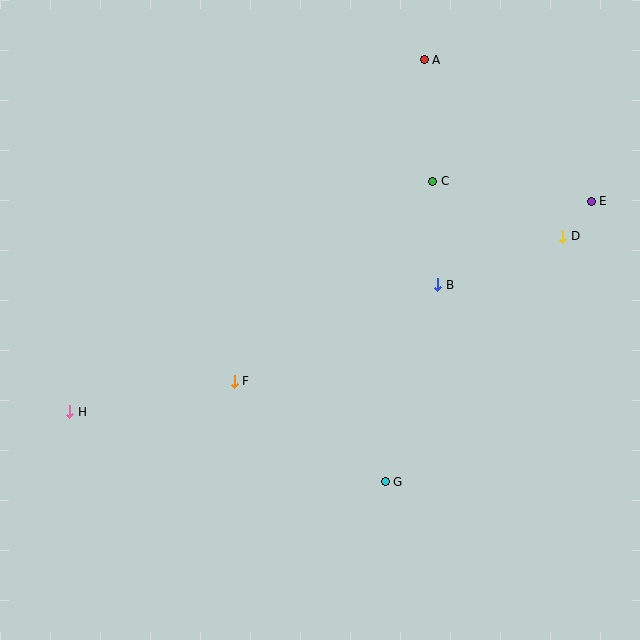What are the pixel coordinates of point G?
Point G is at (385, 482).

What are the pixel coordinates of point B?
Point B is at (438, 285).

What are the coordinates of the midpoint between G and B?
The midpoint between G and B is at (412, 383).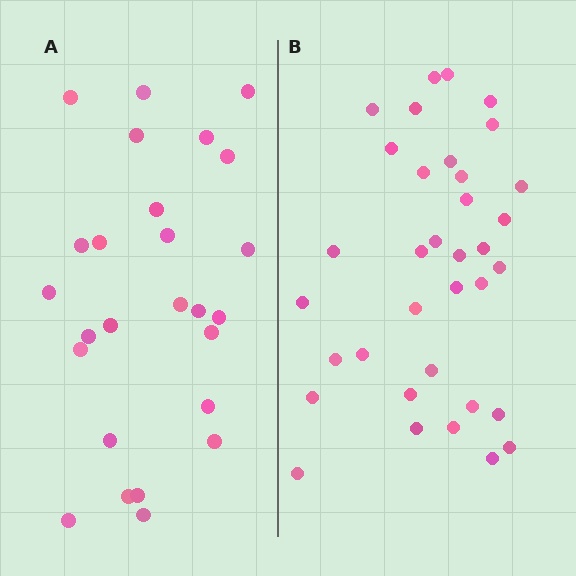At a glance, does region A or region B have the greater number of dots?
Region B (the right region) has more dots.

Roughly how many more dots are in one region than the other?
Region B has roughly 8 or so more dots than region A.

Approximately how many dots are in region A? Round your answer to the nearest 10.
About 30 dots. (The exact count is 26, which rounds to 30.)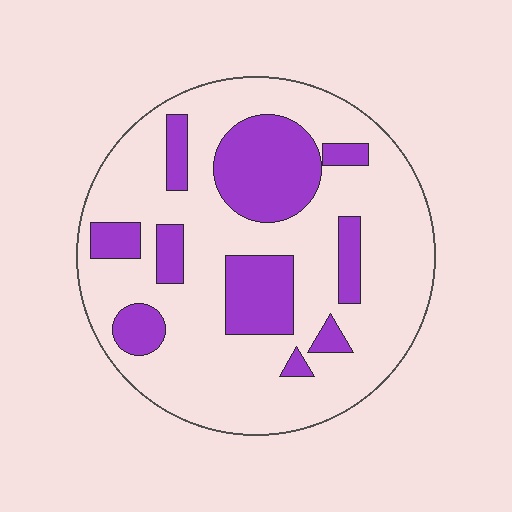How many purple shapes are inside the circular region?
10.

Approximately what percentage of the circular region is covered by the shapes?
Approximately 25%.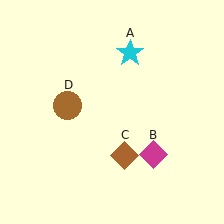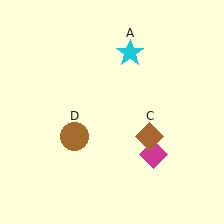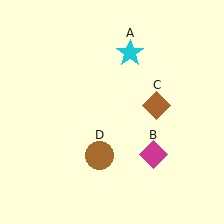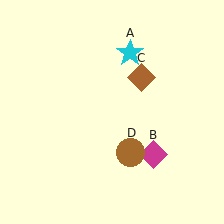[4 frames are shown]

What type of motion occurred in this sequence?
The brown diamond (object C), brown circle (object D) rotated counterclockwise around the center of the scene.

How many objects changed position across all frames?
2 objects changed position: brown diamond (object C), brown circle (object D).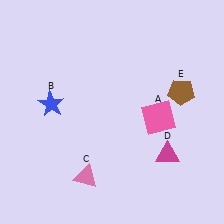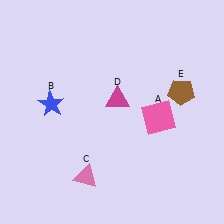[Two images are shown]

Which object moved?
The magenta triangle (D) moved up.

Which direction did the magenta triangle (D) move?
The magenta triangle (D) moved up.